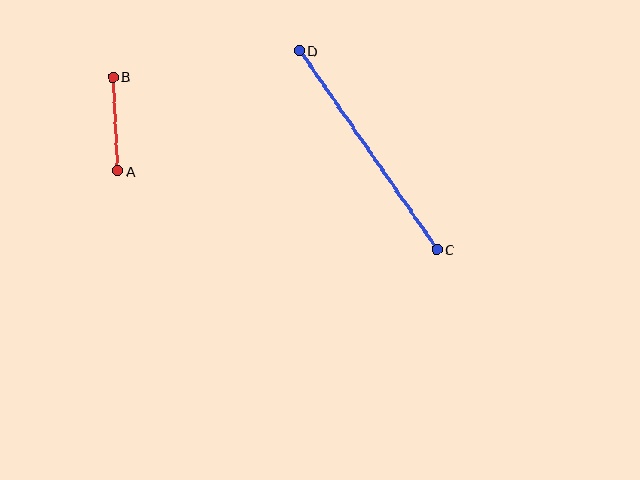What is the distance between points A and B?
The distance is approximately 94 pixels.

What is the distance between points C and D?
The distance is approximately 242 pixels.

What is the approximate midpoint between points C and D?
The midpoint is at approximately (368, 150) pixels.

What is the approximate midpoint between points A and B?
The midpoint is at approximately (115, 124) pixels.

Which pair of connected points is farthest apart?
Points C and D are farthest apart.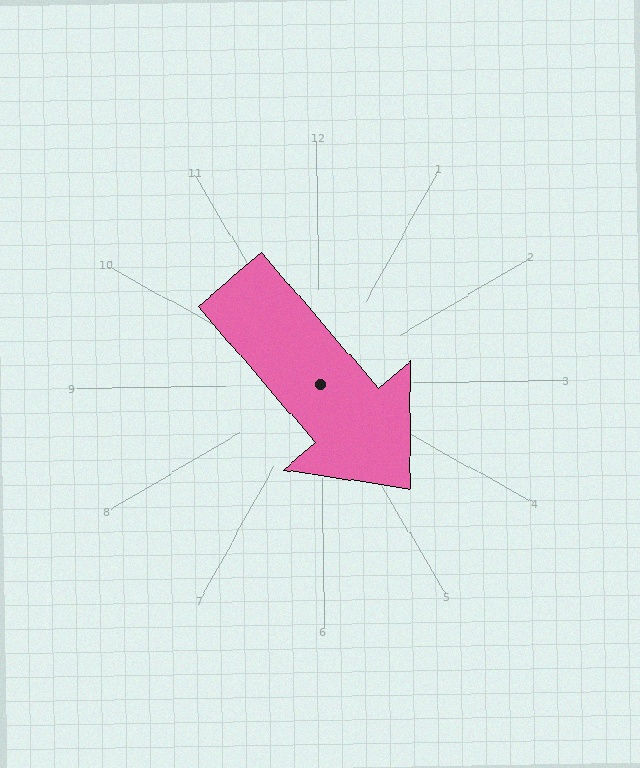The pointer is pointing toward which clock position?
Roughly 5 o'clock.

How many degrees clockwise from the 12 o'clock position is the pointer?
Approximately 140 degrees.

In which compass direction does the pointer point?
Southeast.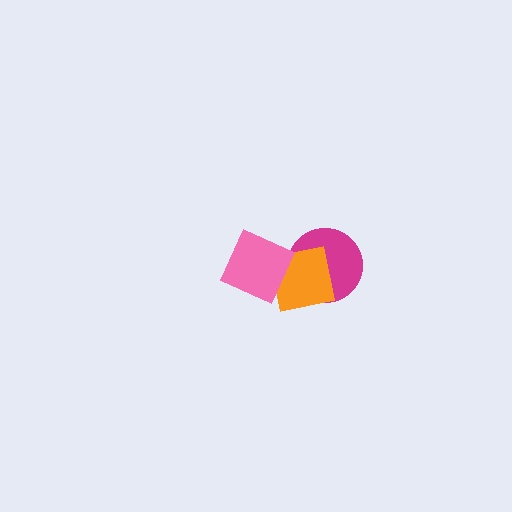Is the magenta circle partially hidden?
Yes, it is partially covered by another shape.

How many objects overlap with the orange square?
2 objects overlap with the orange square.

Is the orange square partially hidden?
Yes, it is partially covered by another shape.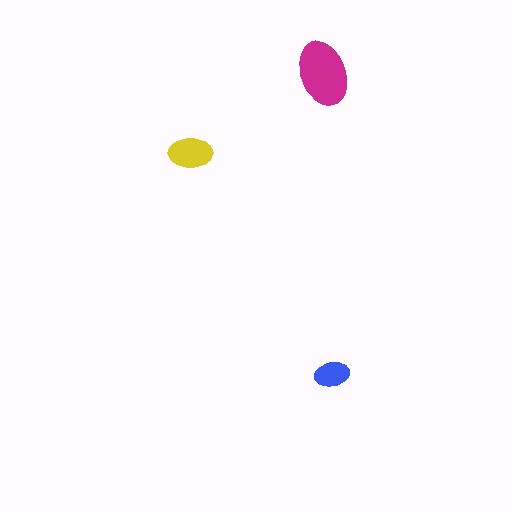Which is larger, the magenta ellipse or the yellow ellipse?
The magenta one.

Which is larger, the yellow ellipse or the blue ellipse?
The yellow one.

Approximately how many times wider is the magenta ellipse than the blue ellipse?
About 2 times wider.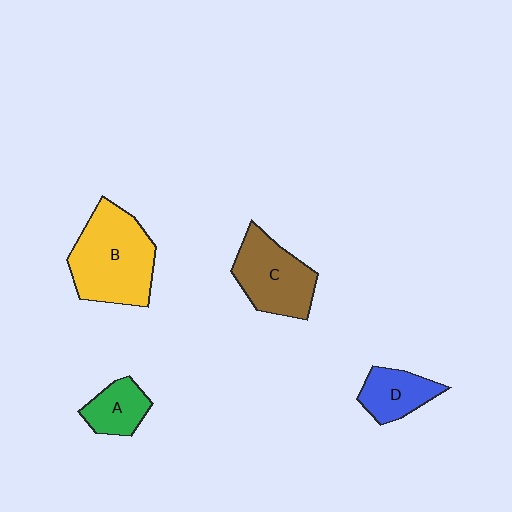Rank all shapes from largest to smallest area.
From largest to smallest: B (yellow), C (brown), D (blue), A (green).